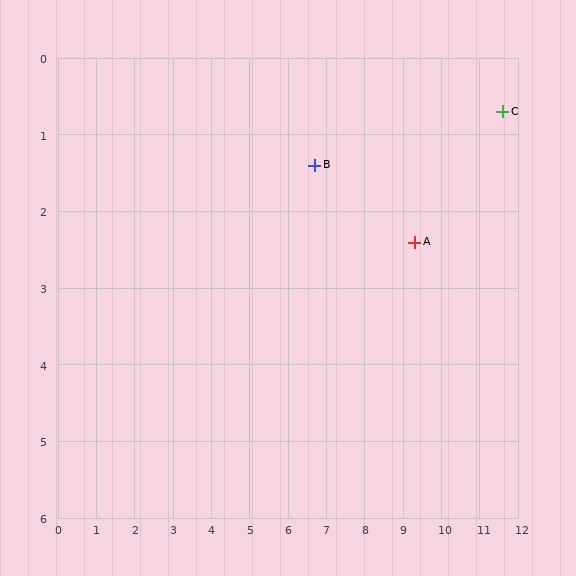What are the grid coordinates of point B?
Point B is at approximately (6.7, 1.4).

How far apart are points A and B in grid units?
Points A and B are about 2.8 grid units apart.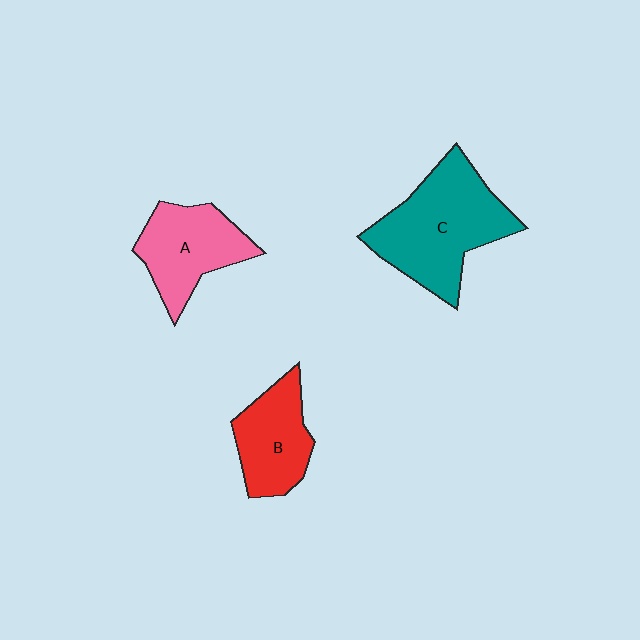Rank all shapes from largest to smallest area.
From largest to smallest: C (teal), A (pink), B (red).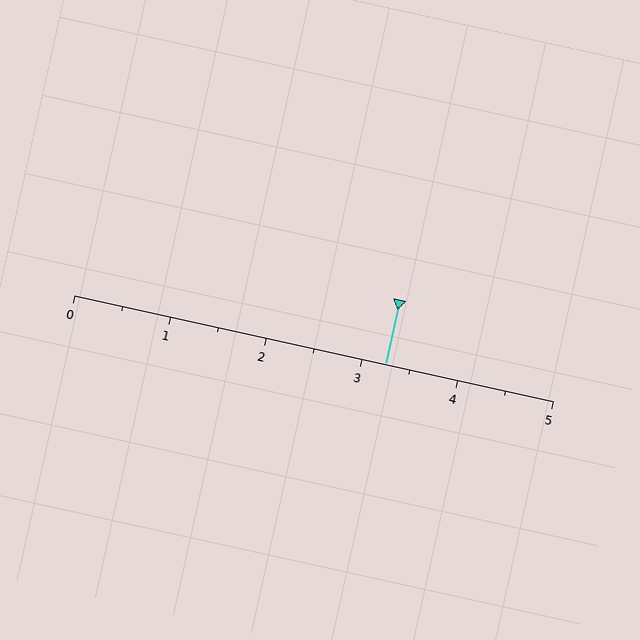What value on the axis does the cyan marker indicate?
The marker indicates approximately 3.2.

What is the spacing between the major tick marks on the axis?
The major ticks are spaced 1 apart.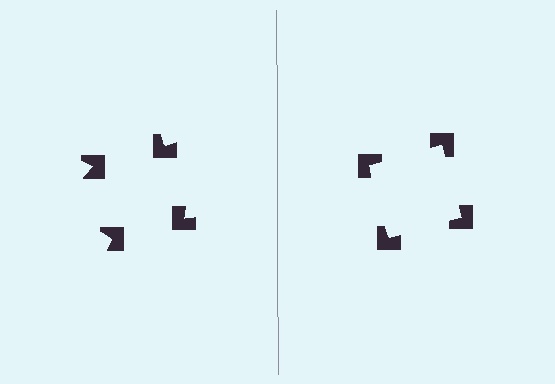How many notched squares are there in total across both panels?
8 — 4 on each side.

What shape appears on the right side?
An illusory square.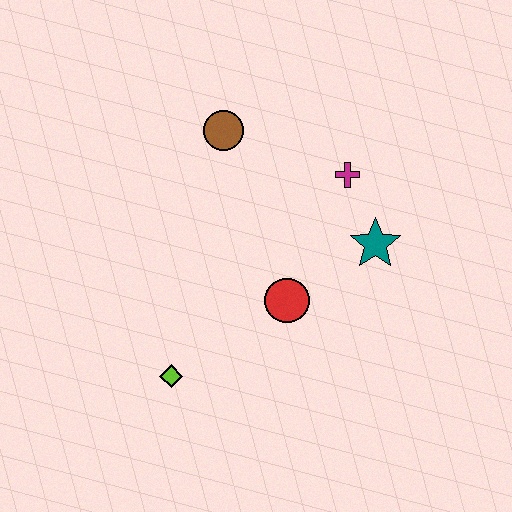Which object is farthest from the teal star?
The lime diamond is farthest from the teal star.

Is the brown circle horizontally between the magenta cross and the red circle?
No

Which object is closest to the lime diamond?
The red circle is closest to the lime diamond.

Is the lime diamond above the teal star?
No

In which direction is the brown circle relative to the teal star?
The brown circle is to the left of the teal star.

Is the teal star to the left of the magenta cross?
No